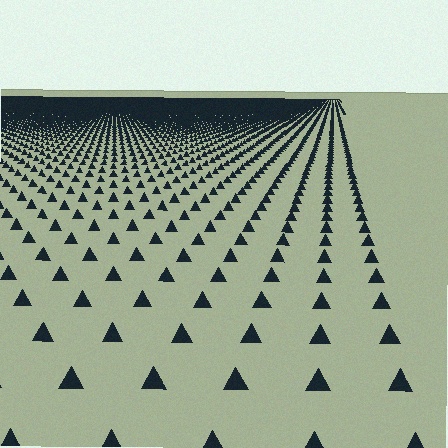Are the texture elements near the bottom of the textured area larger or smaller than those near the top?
Larger. Near the bottom, elements are closer to the viewer and appear at a bigger on-screen size.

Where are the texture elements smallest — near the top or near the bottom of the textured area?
Near the top.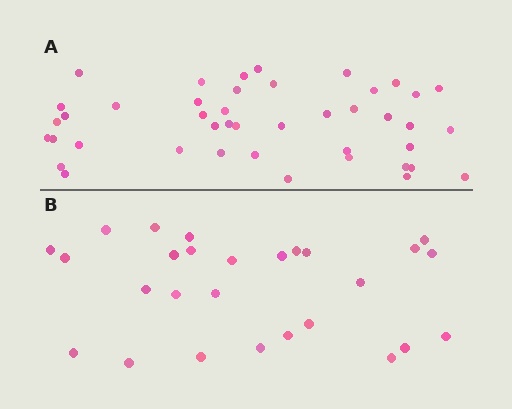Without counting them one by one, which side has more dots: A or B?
Region A (the top region) has more dots.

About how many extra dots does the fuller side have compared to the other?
Region A has approximately 15 more dots than region B.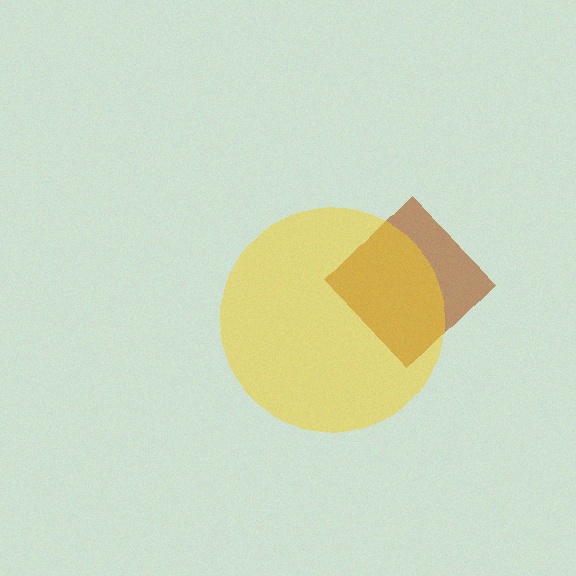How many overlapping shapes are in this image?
There are 2 overlapping shapes in the image.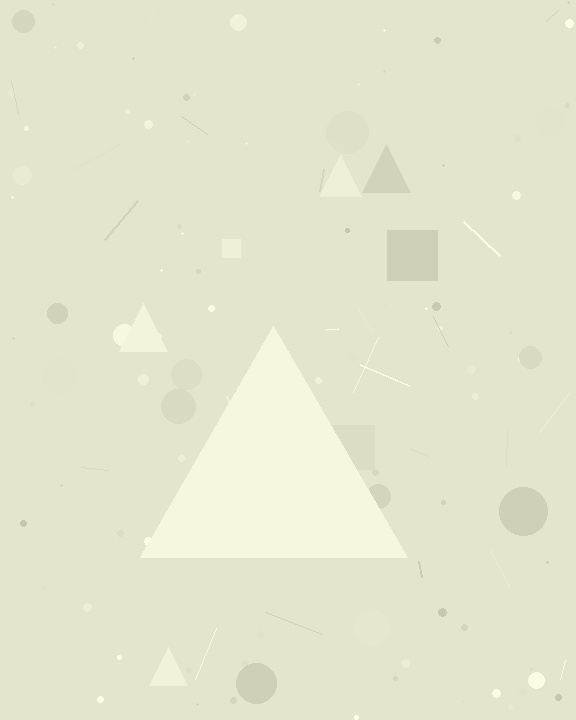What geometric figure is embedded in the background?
A triangle is embedded in the background.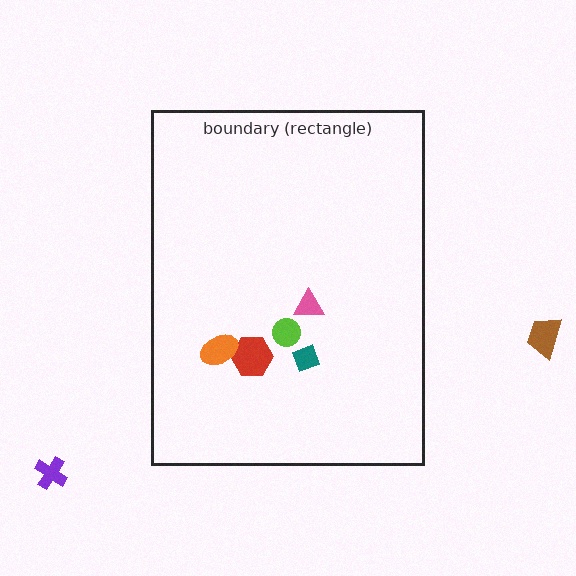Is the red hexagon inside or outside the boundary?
Inside.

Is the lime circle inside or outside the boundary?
Inside.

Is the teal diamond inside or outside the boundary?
Inside.